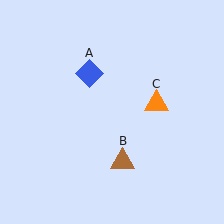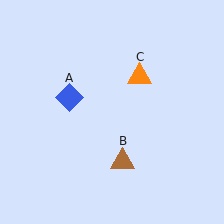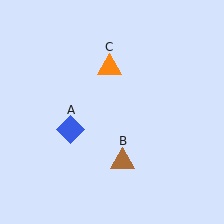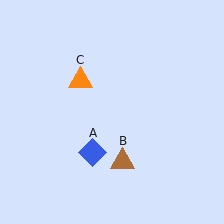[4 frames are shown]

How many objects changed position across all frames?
2 objects changed position: blue diamond (object A), orange triangle (object C).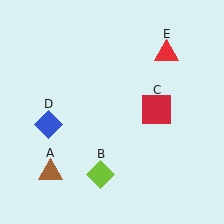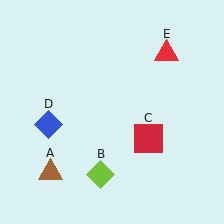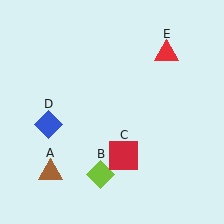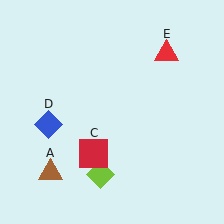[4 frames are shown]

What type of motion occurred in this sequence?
The red square (object C) rotated clockwise around the center of the scene.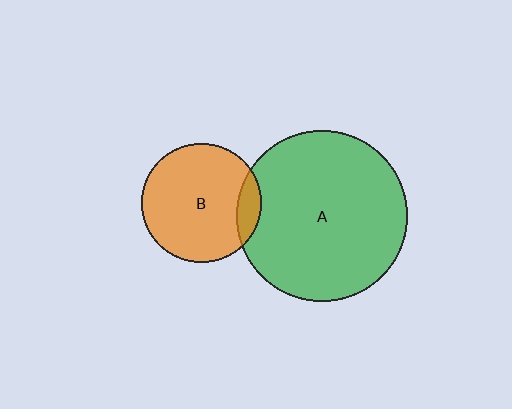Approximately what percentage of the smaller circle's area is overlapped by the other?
Approximately 10%.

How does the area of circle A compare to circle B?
Approximately 2.0 times.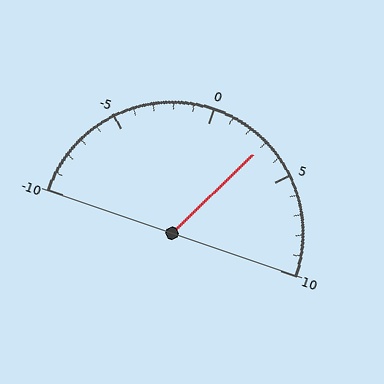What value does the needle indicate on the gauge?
The needle indicates approximately 3.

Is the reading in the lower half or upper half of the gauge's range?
The reading is in the upper half of the range (-10 to 10).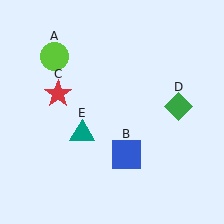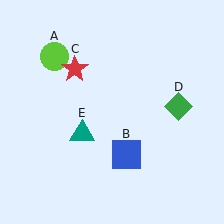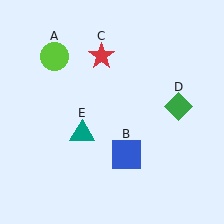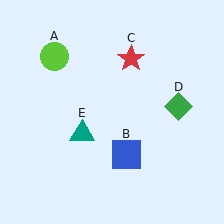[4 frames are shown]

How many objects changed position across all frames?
1 object changed position: red star (object C).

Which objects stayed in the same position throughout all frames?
Lime circle (object A) and blue square (object B) and green diamond (object D) and teal triangle (object E) remained stationary.